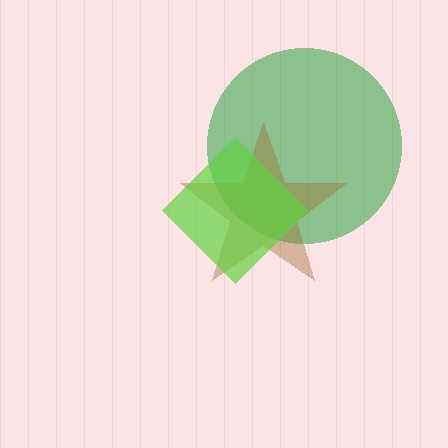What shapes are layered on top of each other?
The layered shapes are: a green circle, a brown star, a lime diamond.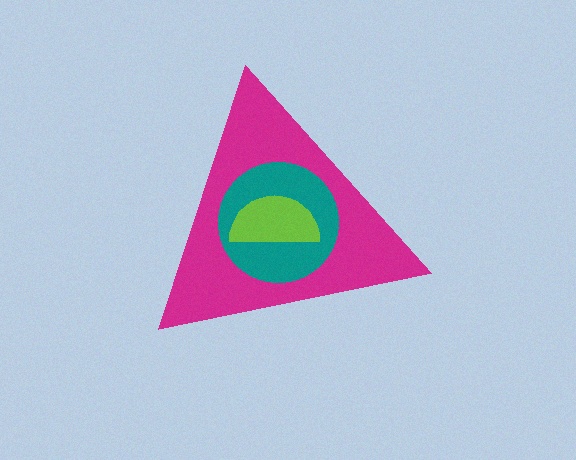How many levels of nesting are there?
3.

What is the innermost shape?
The lime semicircle.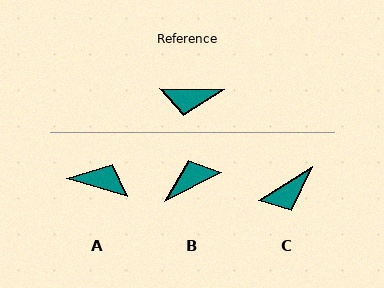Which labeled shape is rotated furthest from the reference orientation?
A, about 165 degrees away.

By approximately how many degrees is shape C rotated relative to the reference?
Approximately 33 degrees counter-clockwise.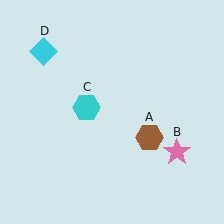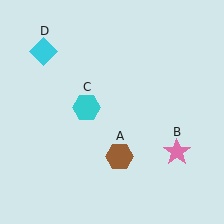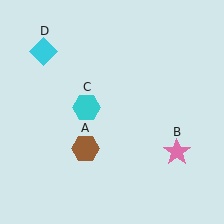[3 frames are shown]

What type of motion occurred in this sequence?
The brown hexagon (object A) rotated clockwise around the center of the scene.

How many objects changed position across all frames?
1 object changed position: brown hexagon (object A).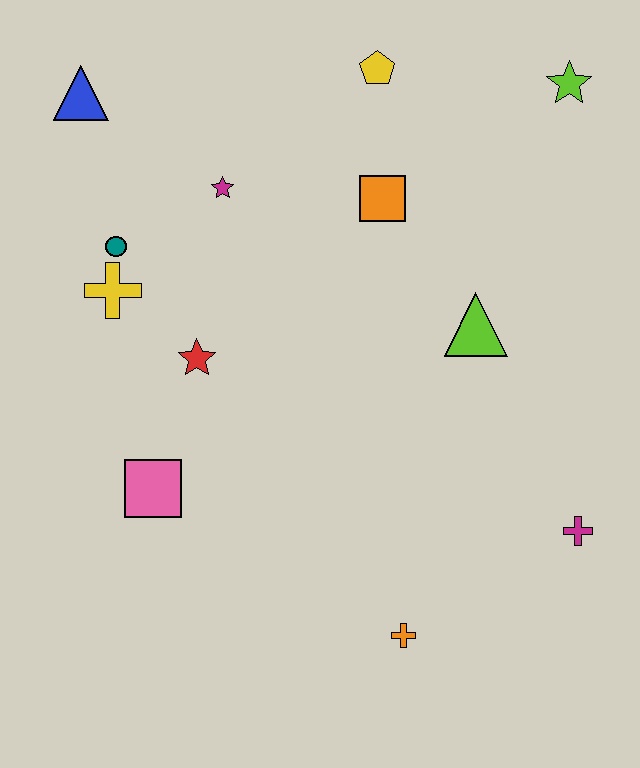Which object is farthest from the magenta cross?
The blue triangle is farthest from the magenta cross.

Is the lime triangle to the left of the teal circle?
No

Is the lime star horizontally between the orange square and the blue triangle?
No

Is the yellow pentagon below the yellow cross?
No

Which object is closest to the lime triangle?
The orange square is closest to the lime triangle.